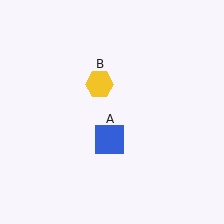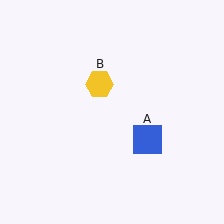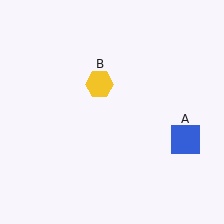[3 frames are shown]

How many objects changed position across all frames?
1 object changed position: blue square (object A).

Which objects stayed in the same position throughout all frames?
Yellow hexagon (object B) remained stationary.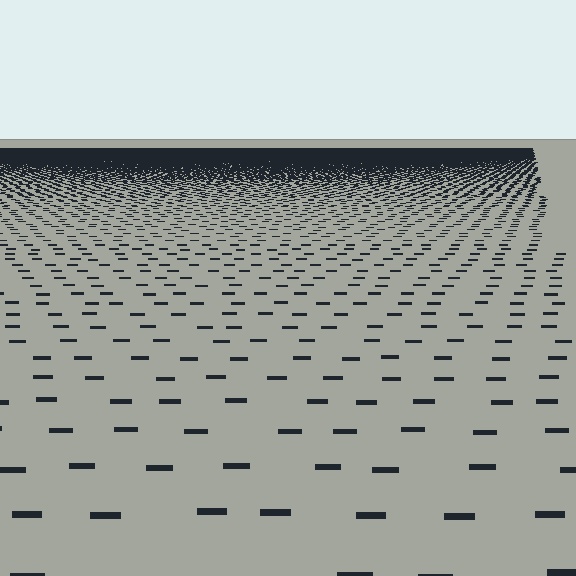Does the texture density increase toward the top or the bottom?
Density increases toward the top.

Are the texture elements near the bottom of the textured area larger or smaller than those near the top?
Larger. Near the bottom, elements are closer to the viewer and appear at a bigger on-screen size.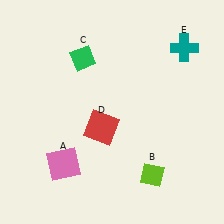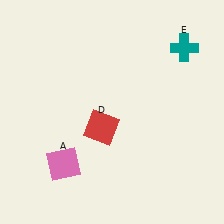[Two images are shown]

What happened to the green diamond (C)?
The green diamond (C) was removed in Image 2. It was in the top-left area of Image 1.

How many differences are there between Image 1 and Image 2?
There are 2 differences between the two images.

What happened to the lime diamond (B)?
The lime diamond (B) was removed in Image 2. It was in the bottom-right area of Image 1.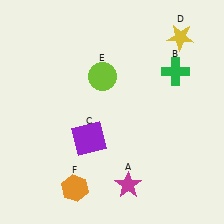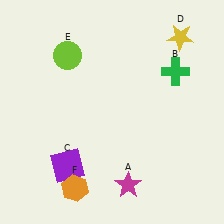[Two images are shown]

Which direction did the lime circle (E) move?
The lime circle (E) moved left.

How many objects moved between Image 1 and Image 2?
2 objects moved between the two images.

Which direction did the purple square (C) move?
The purple square (C) moved down.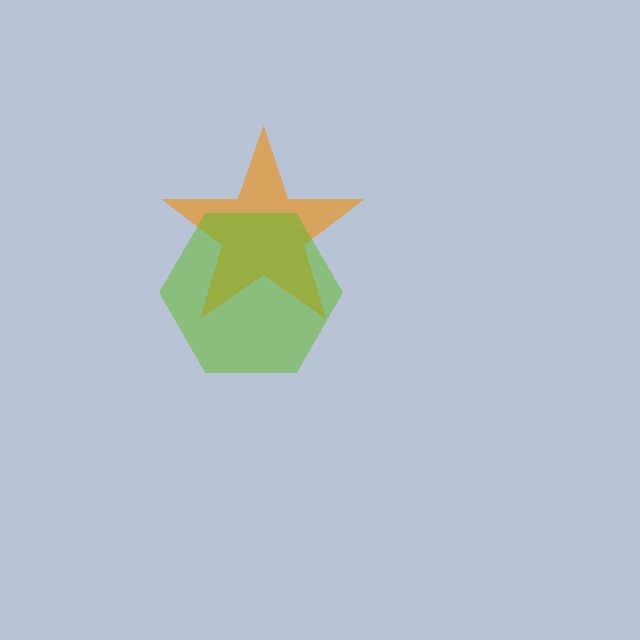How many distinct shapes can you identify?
There are 2 distinct shapes: an orange star, a lime hexagon.